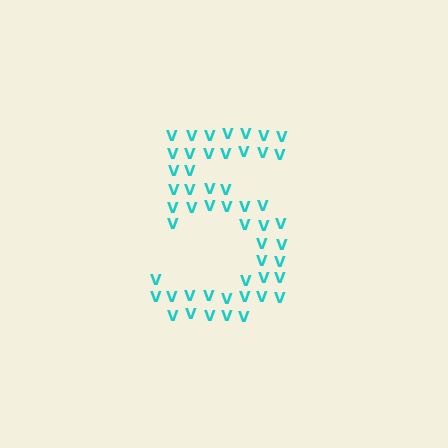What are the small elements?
The small elements are letter V's.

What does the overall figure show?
The overall figure shows the digit 5.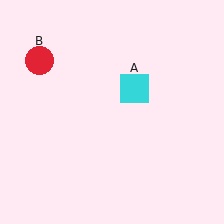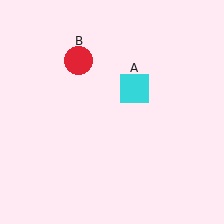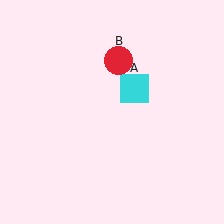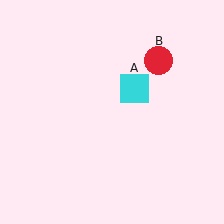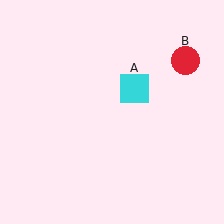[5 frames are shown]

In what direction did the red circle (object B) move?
The red circle (object B) moved right.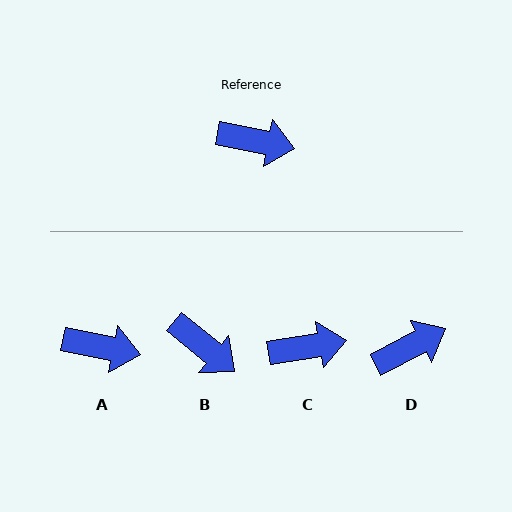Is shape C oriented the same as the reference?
No, it is off by about 21 degrees.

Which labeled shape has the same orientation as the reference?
A.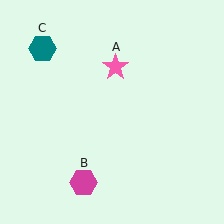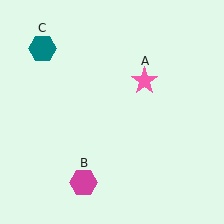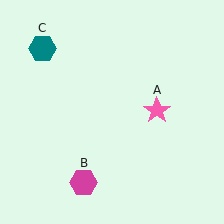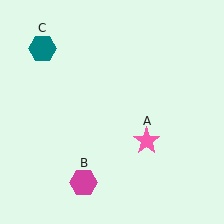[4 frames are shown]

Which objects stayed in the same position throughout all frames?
Magenta hexagon (object B) and teal hexagon (object C) remained stationary.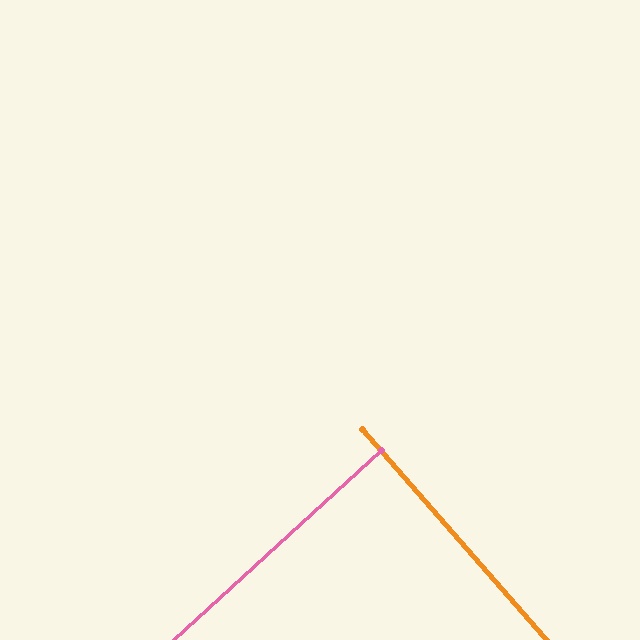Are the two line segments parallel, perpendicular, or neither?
Perpendicular — they meet at approximately 89°.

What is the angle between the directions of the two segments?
Approximately 89 degrees.